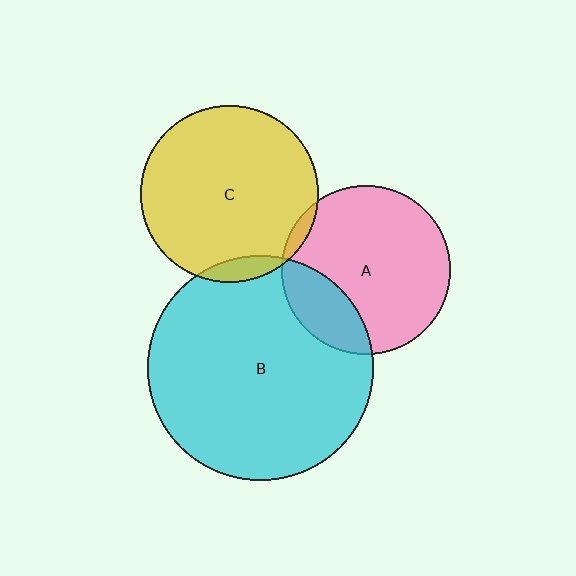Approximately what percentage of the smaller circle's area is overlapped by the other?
Approximately 5%.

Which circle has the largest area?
Circle B (cyan).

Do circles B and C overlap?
Yes.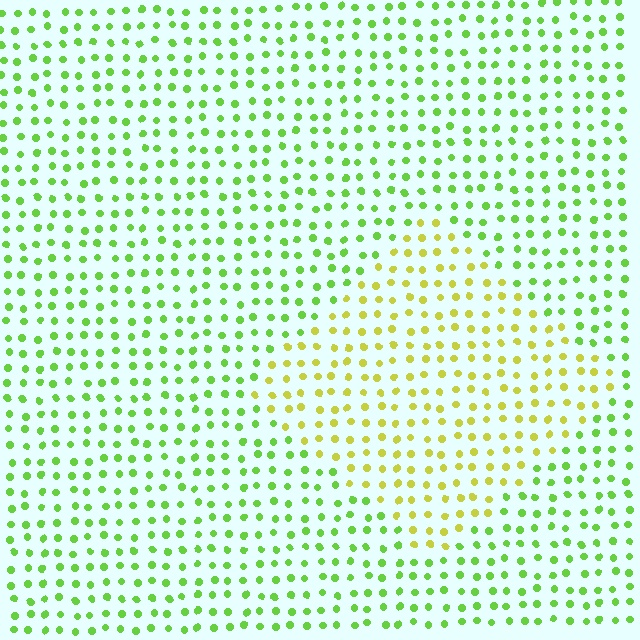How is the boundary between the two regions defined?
The boundary is defined purely by a slight shift in hue (about 39 degrees). Spacing, size, and orientation are identical on both sides.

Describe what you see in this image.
The image is filled with small lime elements in a uniform arrangement. A diamond-shaped region is visible where the elements are tinted to a slightly different hue, forming a subtle color boundary.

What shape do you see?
I see a diamond.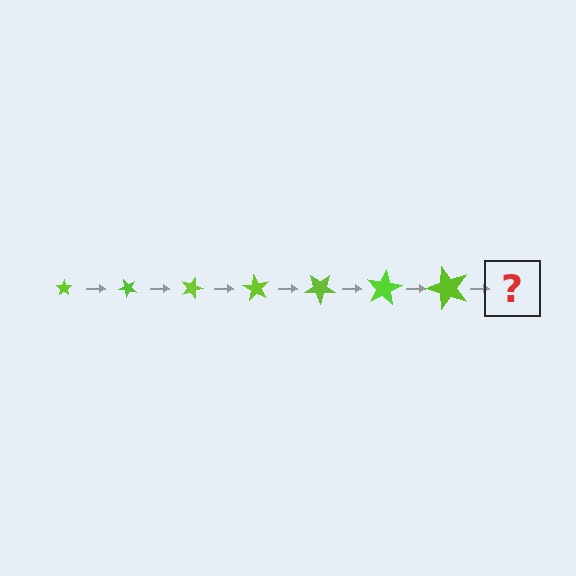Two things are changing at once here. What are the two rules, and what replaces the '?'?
The two rules are that the star grows larger each step and it rotates 45 degrees each step. The '?' should be a star, larger than the previous one and rotated 315 degrees from the start.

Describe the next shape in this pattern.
It should be a star, larger than the previous one and rotated 315 degrees from the start.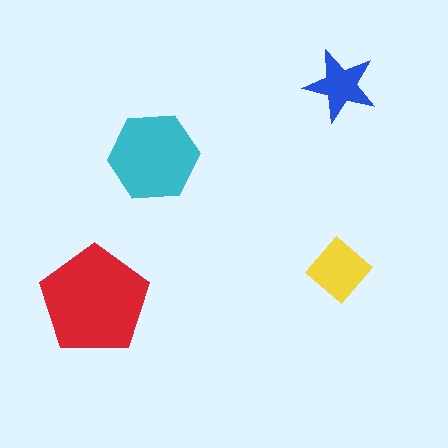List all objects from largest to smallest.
The red pentagon, the cyan hexagon, the yellow diamond, the blue star.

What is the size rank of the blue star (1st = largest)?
4th.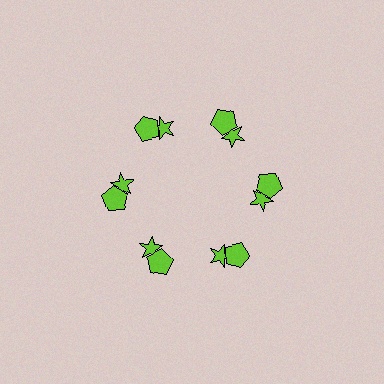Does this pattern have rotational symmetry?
Yes, this pattern has 6-fold rotational symmetry. It looks the same after rotating 60 degrees around the center.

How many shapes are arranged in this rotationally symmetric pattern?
There are 12 shapes, arranged in 6 groups of 2.